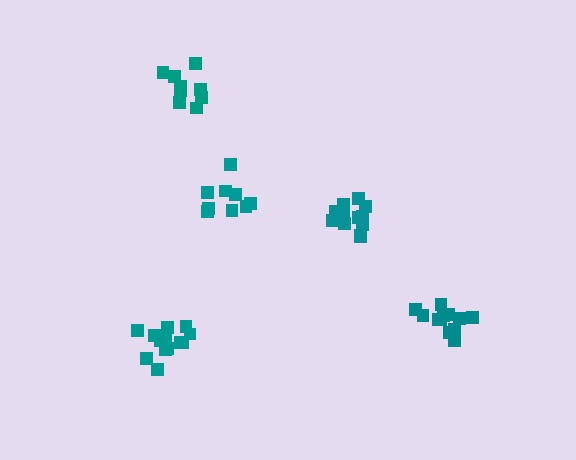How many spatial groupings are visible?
There are 5 spatial groupings.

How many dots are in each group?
Group 1: 14 dots, Group 2: 13 dots, Group 3: 9 dots, Group 4: 12 dots, Group 5: 9 dots (57 total).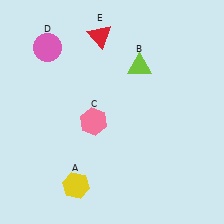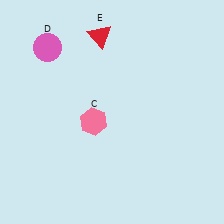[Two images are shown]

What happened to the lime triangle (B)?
The lime triangle (B) was removed in Image 2. It was in the top-right area of Image 1.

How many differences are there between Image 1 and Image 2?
There are 2 differences between the two images.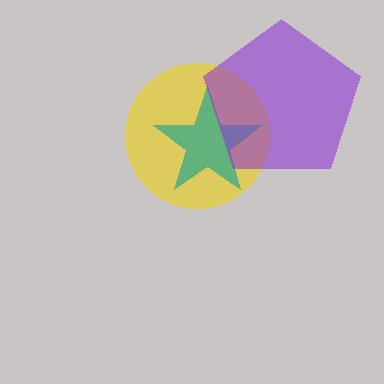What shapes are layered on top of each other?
The layered shapes are: a yellow circle, a teal star, a purple pentagon.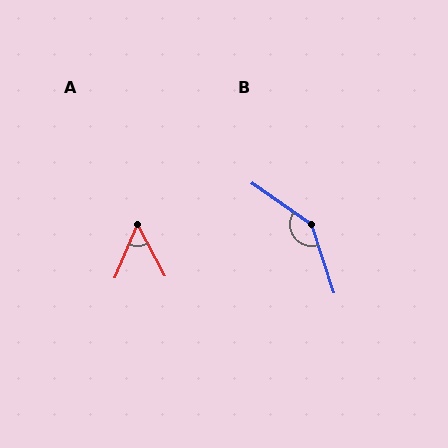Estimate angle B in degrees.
Approximately 143 degrees.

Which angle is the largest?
B, at approximately 143 degrees.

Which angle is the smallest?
A, at approximately 50 degrees.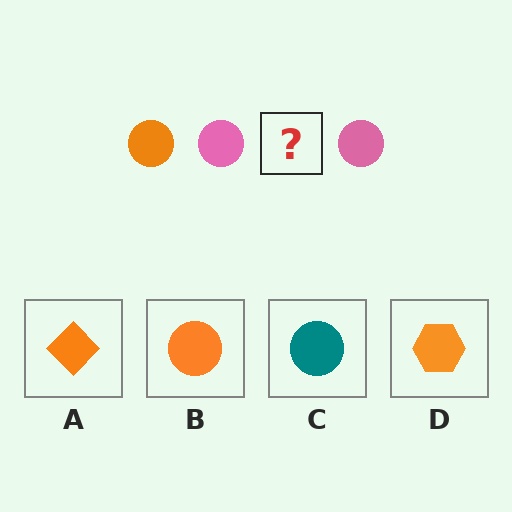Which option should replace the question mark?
Option B.